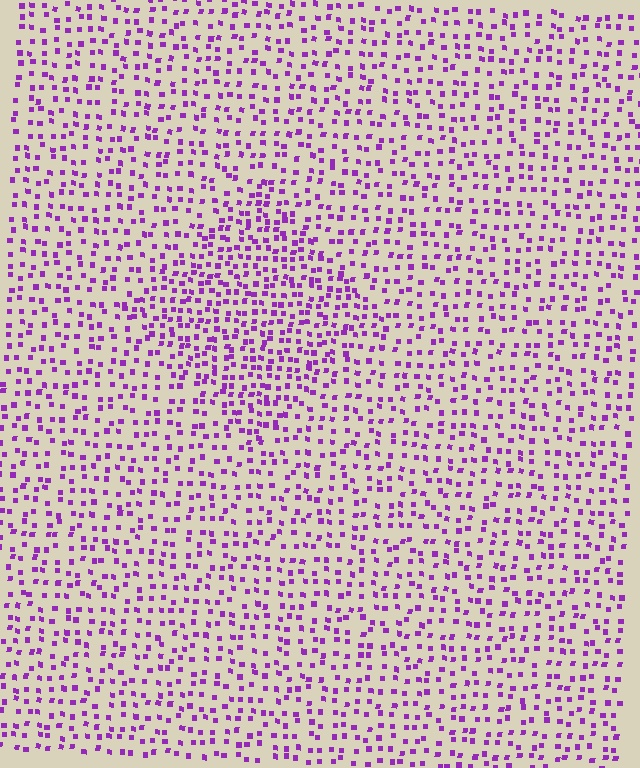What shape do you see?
I see a diamond.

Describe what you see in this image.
The image contains small purple elements arranged at two different densities. A diamond-shaped region is visible where the elements are more densely packed than the surrounding area.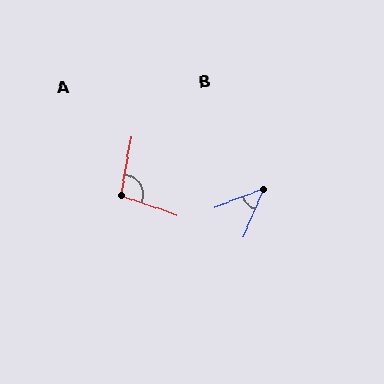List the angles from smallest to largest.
B (46°), A (100°).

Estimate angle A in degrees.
Approximately 100 degrees.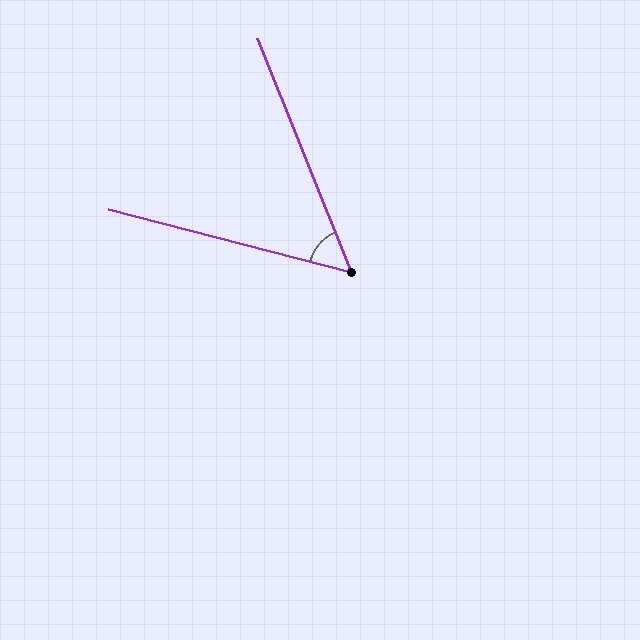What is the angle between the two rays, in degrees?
Approximately 53 degrees.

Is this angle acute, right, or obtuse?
It is acute.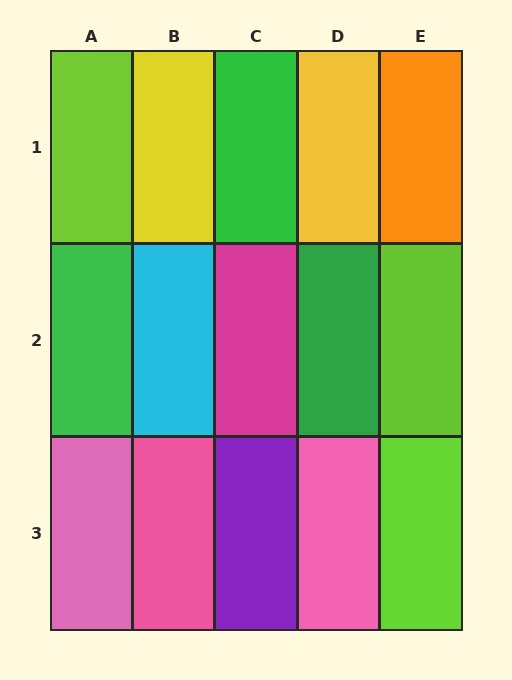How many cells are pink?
3 cells are pink.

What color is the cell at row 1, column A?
Lime.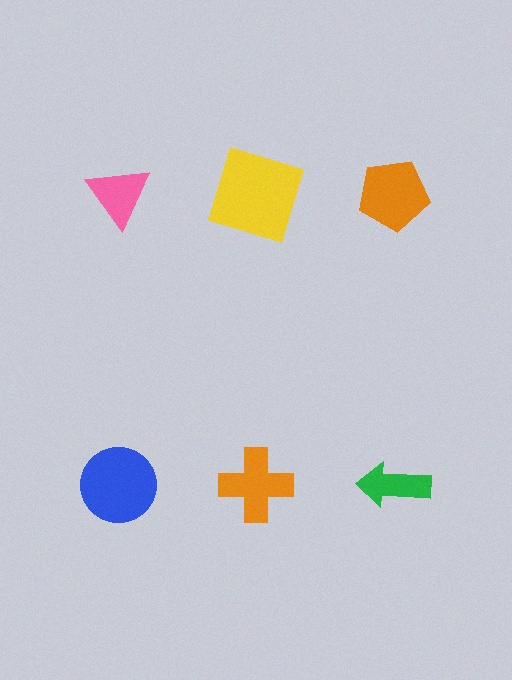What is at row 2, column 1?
A blue circle.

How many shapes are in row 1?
3 shapes.